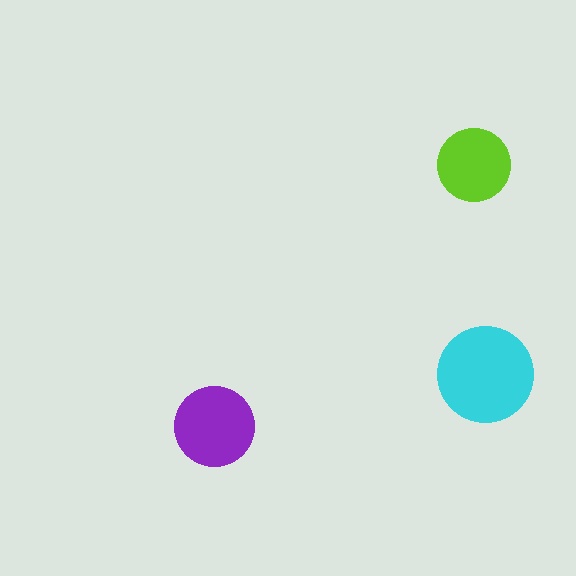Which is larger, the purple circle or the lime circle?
The purple one.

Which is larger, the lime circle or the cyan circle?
The cyan one.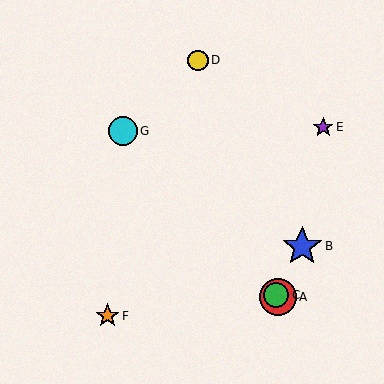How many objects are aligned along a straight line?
3 objects (A, C, G) are aligned along a straight line.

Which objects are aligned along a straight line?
Objects A, C, G are aligned along a straight line.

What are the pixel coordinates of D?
Object D is at (198, 60).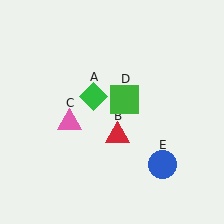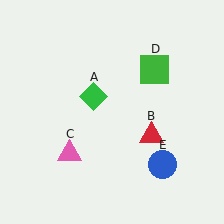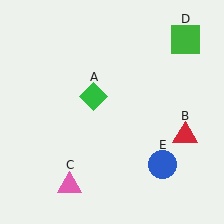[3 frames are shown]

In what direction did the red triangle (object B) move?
The red triangle (object B) moved right.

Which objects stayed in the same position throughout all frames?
Green diamond (object A) and blue circle (object E) remained stationary.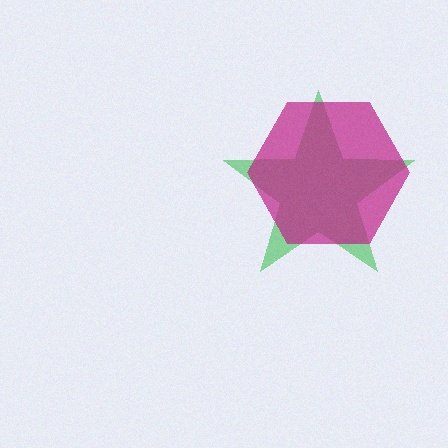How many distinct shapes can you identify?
There are 2 distinct shapes: a green star, a magenta hexagon.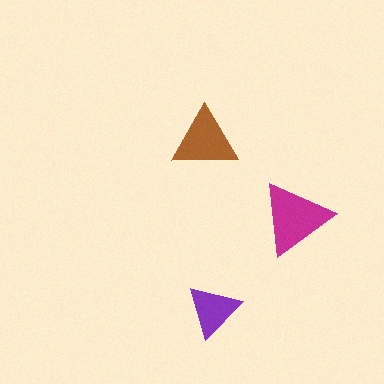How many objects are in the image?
There are 3 objects in the image.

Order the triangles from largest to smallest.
the magenta one, the brown one, the purple one.